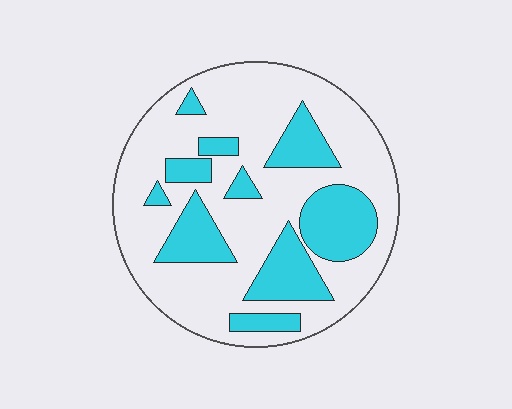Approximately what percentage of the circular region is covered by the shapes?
Approximately 30%.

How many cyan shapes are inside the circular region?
10.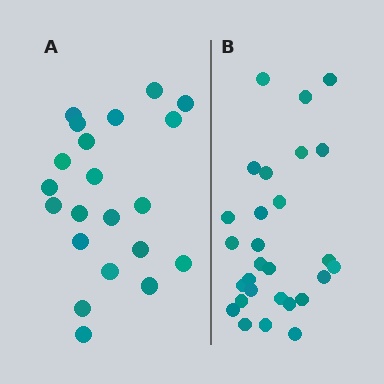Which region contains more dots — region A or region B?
Region B (the right region) has more dots.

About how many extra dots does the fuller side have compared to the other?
Region B has roughly 8 or so more dots than region A.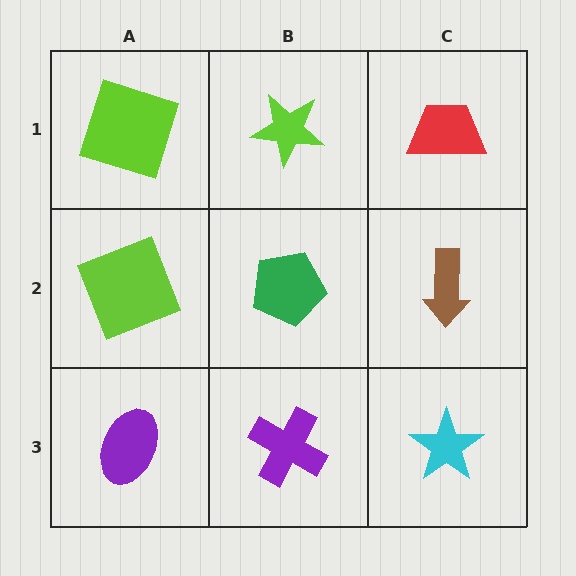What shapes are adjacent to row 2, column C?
A red trapezoid (row 1, column C), a cyan star (row 3, column C), a green pentagon (row 2, column B).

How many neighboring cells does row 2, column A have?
3.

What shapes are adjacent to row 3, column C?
A brown arrow (row 2, column C), a purple cross (row 3, column B).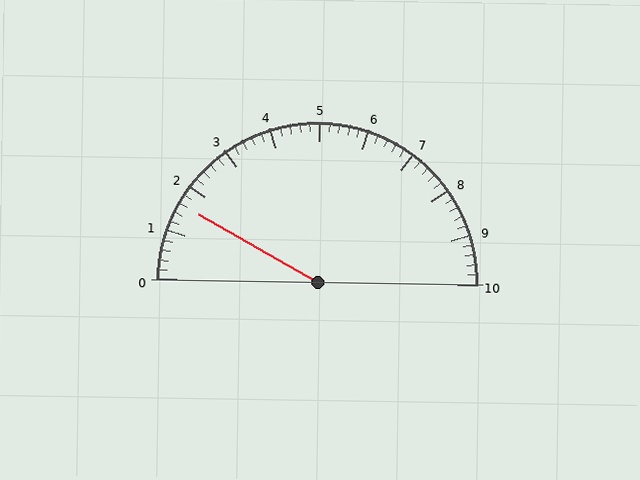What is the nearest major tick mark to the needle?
The nearest major tick mark is 2.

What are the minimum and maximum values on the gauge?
The gauge ranges from 0 to 10.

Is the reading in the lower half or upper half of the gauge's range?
The reading is in the lower half of the range (0 to 10).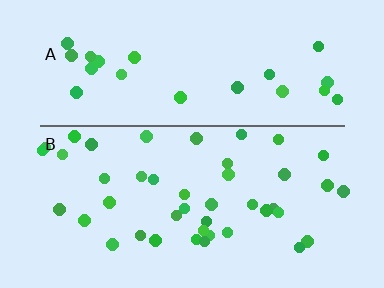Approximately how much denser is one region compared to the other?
Approximately 1.7× — region B over region A.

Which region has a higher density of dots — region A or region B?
B (the bottom).